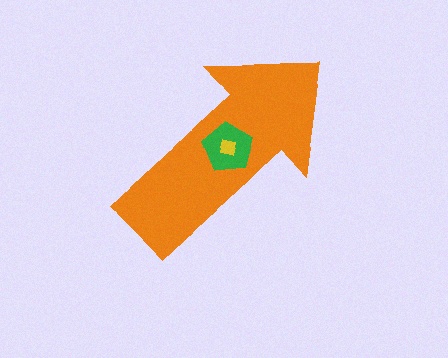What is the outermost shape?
The orange arrow.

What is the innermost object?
The yellow square.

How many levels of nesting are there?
3.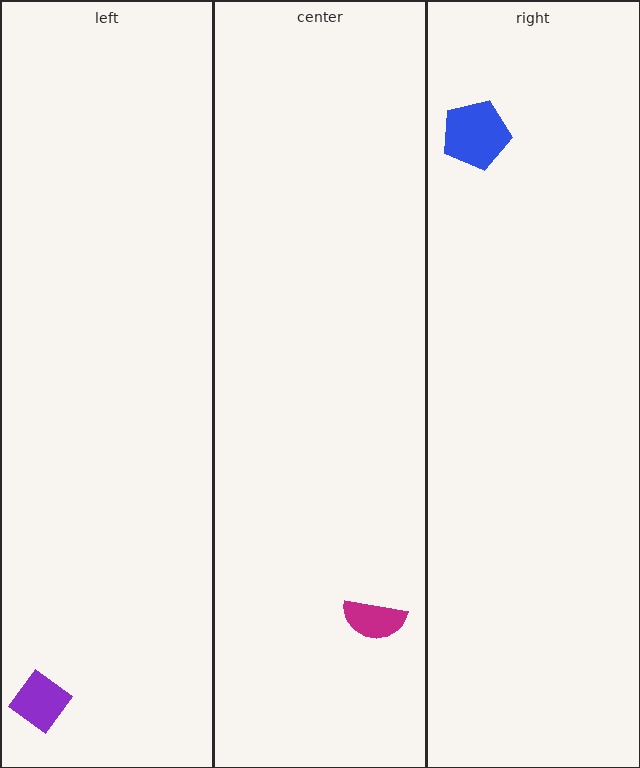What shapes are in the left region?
The purple diamond.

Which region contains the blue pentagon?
The right region.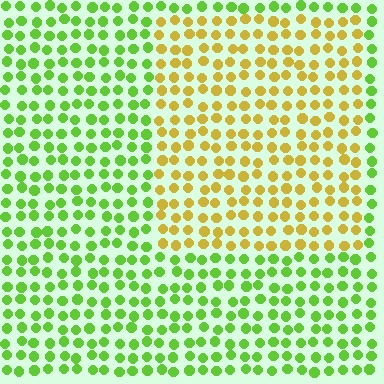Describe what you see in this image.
The image is filled with small lime elements in a uniform arrangement. A rectangle-shaped region is visible where the elements are tinted to a slightly different hue, forming a subtle color boundary.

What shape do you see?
I see a rectangle.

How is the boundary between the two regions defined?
The boundary is defined purely by a slight shift in hue (about 53 degrees). Spacing, size, and orientation are identical on both sides.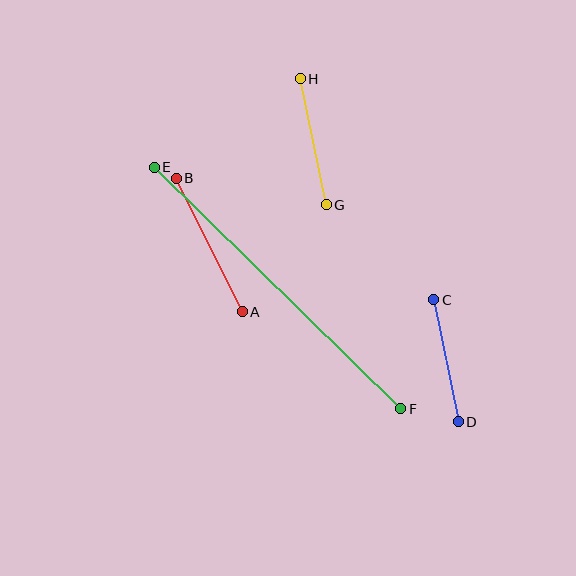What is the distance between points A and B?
The distance is approximately 149 pixels.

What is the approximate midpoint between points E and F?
The midpoint is at approximately (277, 288) pixels.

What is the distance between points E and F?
The distance is approximately 345 pixels.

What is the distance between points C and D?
The distance is approximately 124 pixels.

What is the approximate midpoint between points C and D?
The midpoint is at approximately (446, 361) pixels.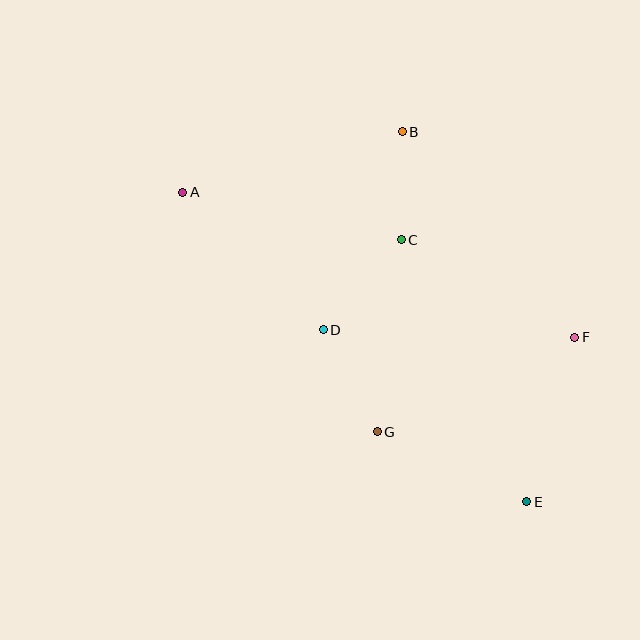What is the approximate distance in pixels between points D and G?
The distance between D and G is approximately 115 pixels.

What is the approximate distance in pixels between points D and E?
The distance between D and E is approximately 267 pixels.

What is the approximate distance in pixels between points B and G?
The distance between B and G is approximately 301 pixels.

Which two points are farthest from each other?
Points A and E are farthest from each other.